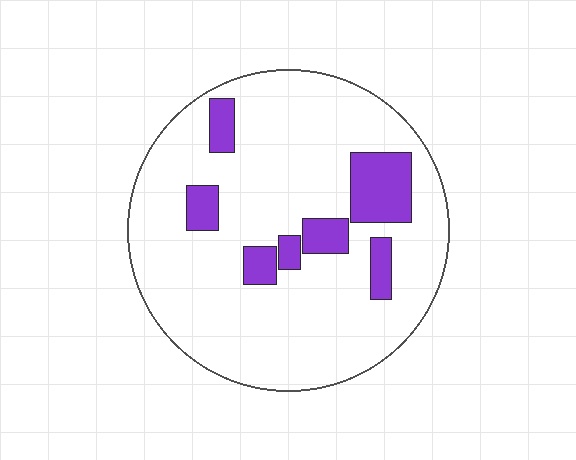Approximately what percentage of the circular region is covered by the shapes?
Approximately 15%.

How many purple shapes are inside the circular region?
7.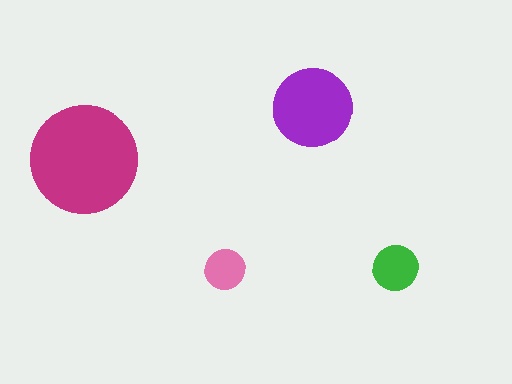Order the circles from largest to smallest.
the magenta one, the purple one, the green one, the pink one.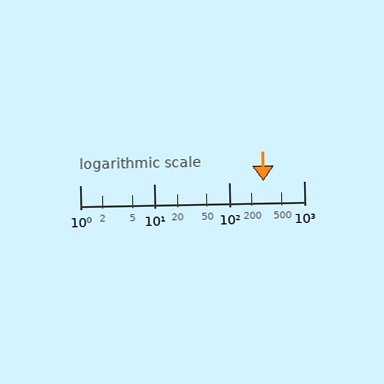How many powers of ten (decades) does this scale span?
The scale spans 3 decades, from 1 to 1000.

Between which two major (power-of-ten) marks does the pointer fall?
The pointer is between 100 and 1000.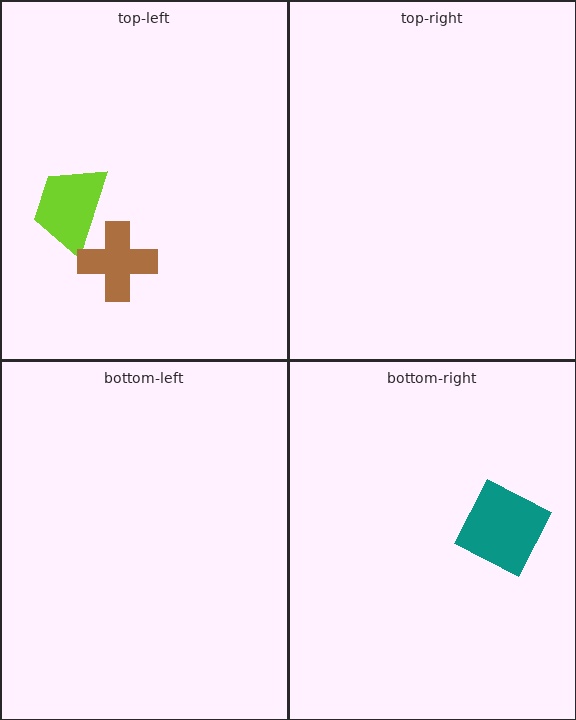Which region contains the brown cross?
The top-left region.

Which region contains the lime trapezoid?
The top-left region.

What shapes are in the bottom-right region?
The teal square.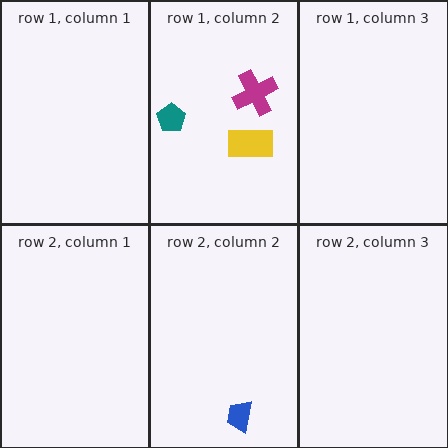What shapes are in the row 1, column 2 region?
The yellow rectangle, the teal pentagon, the magenta cross.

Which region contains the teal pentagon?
The row 1, column 2 region.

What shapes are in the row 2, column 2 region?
The blue trapezoid.